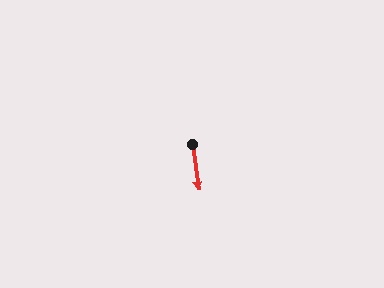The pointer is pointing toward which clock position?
Roughly 6 o'clock.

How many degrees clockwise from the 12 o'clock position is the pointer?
Approximately 172 degrees.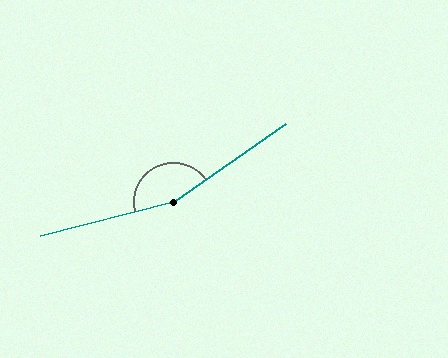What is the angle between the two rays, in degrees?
Approximately 160 degrees.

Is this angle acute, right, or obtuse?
It is obtuse.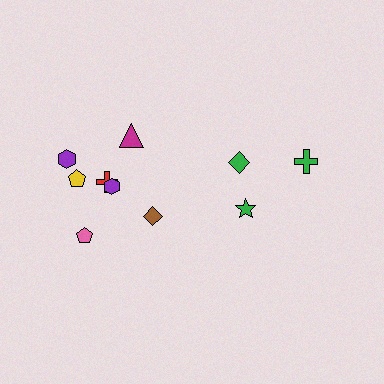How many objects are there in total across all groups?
There are 10 objects.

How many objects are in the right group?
There are 3 objects.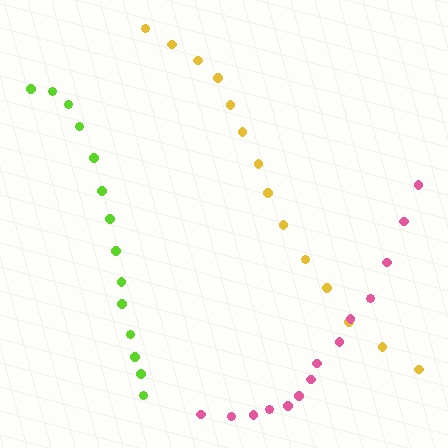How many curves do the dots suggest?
There are 3 distinct paths.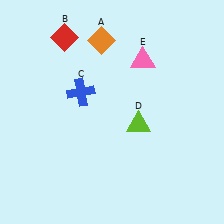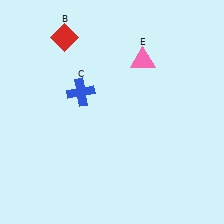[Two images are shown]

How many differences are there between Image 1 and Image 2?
There are 2 differences between the two images.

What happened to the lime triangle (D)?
The lime triangle (D) was removed in Image 2. It was in the bottom-right area of Image 1.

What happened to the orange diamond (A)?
The orange diamond (A) was removed in Image 2. It was in the top-left area of Image 1.